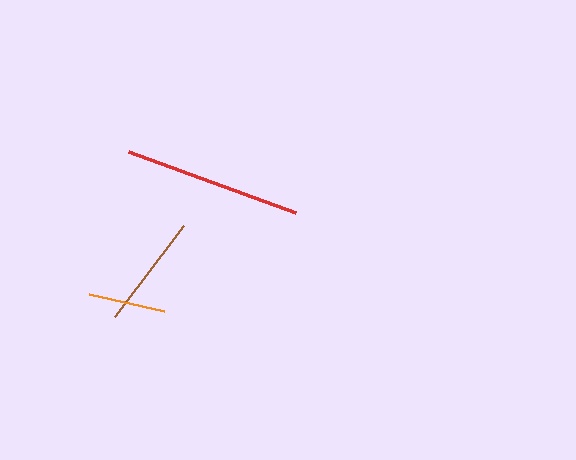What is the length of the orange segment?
The orange segment is approximately 77 pixels long.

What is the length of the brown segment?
The brown segment is approximately 115 pixels long.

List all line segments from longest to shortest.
From longest to shortest: red, brown, orange.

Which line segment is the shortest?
The orange line is the shortest at approximately 77 pixels.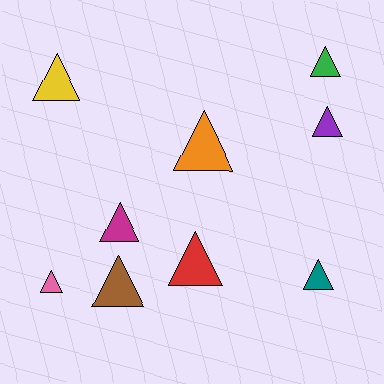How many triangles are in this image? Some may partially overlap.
There are 9 triangles.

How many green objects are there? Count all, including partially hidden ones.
There is 1 green object.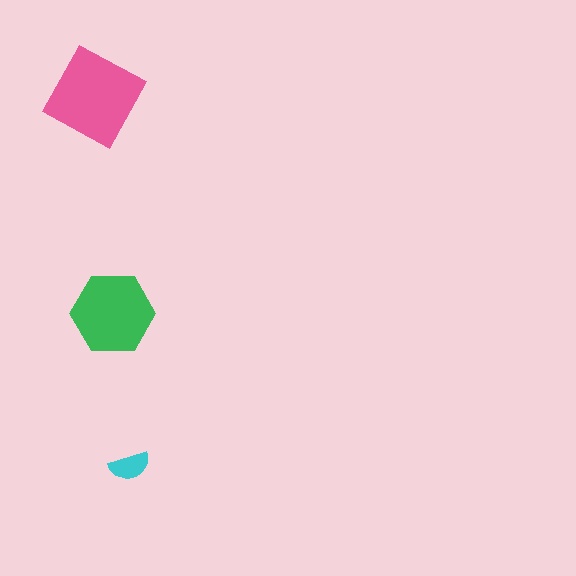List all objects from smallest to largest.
The cyan semicircle, the green hexagon, the pink square.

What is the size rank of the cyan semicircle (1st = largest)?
3rd.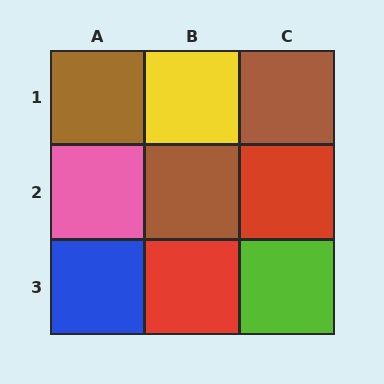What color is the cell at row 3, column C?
Lime.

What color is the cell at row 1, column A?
Brown.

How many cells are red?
2 cells are red.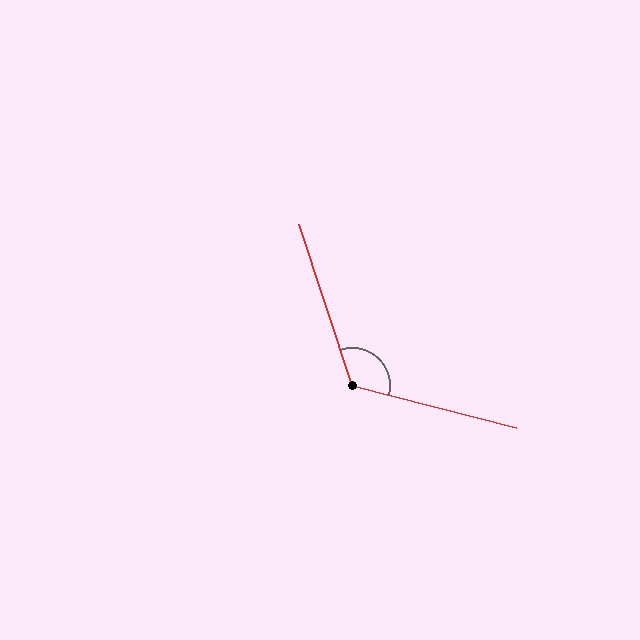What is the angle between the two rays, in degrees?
Approximately 123 degrees.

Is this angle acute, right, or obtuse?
It is obtuse.